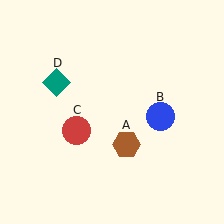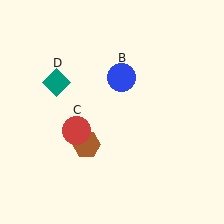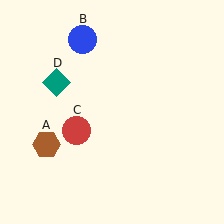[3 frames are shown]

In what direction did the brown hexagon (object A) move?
The brown hexagon (object A) moved left.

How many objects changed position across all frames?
2 objects changed position: brown hexagon (object A), blue circle (object B).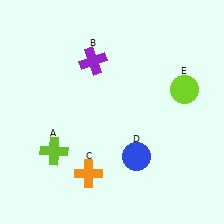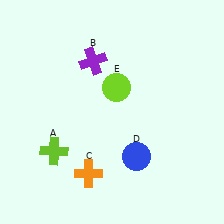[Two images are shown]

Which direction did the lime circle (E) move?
The lime circle (E) moved left.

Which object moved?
The lime circle (E) moved left.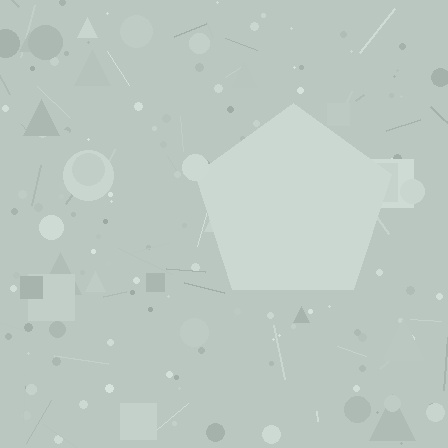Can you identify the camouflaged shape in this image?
The camouflaged shape is a pentagon.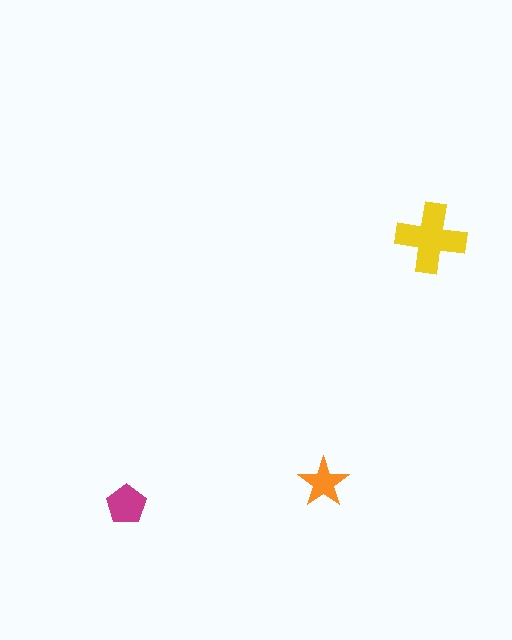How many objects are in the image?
There are 3 objects in the image.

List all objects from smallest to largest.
The orange star, the magenta pentagon, the yellow cross.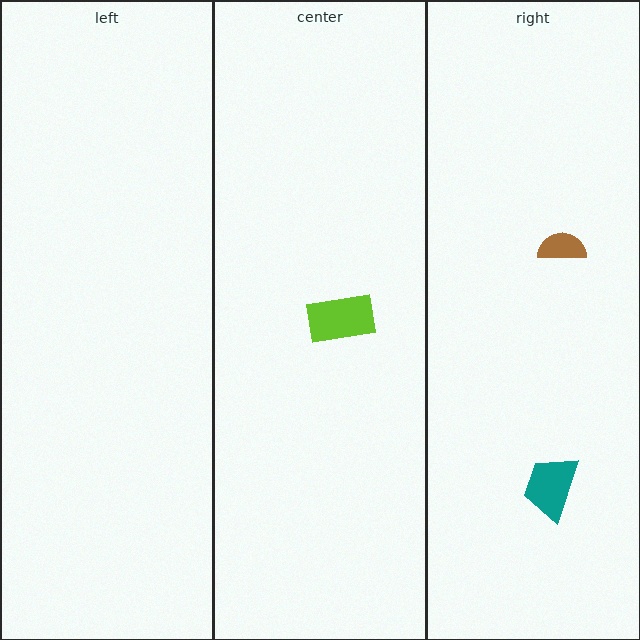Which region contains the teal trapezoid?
The right region.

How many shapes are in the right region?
2.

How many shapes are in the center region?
1.